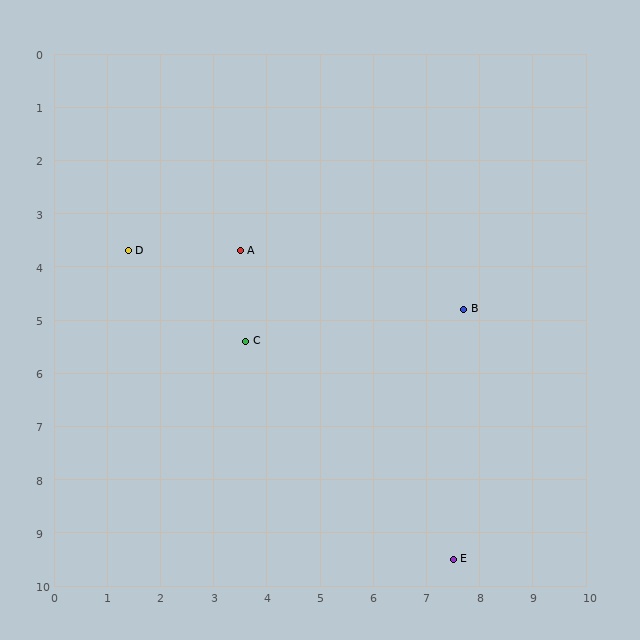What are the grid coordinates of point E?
Point E is at approximately (7.5, 9.5).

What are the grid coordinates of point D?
Point D is at approximately (1.4, 3.7).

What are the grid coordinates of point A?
Point A is at approximately (3.5, 3.7).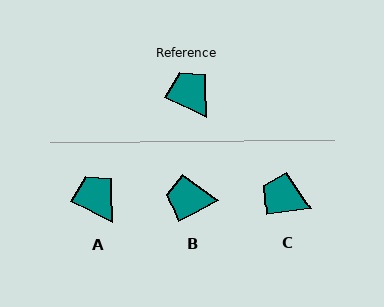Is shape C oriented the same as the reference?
No, it is off by about 35 degrees.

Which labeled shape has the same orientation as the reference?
A.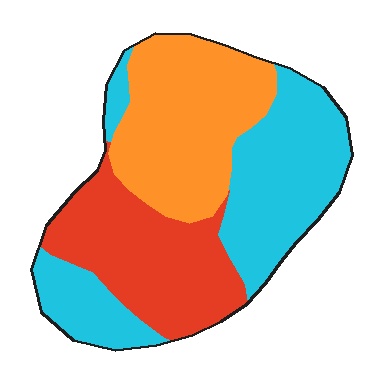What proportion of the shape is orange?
Orange covers roughly 30% of the shape.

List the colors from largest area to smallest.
From largest to smallest: cyan, orange, red.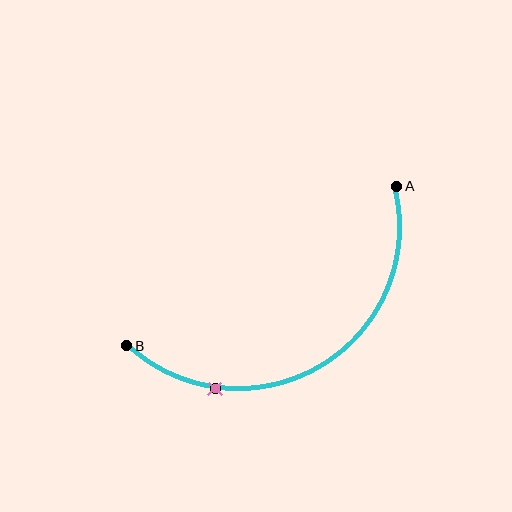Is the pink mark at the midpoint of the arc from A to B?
No. The pink mark lies on the arc but is closer to endpoint B. The arc midpoint would be at the point on the curve equidistant along the arc from both A and B.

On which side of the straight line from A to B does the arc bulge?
The arc bulges below the straight line connecting A and B.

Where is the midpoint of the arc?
The arc midpoint is the point on the curve farthest from the straight line joining A and B. It sits below that line.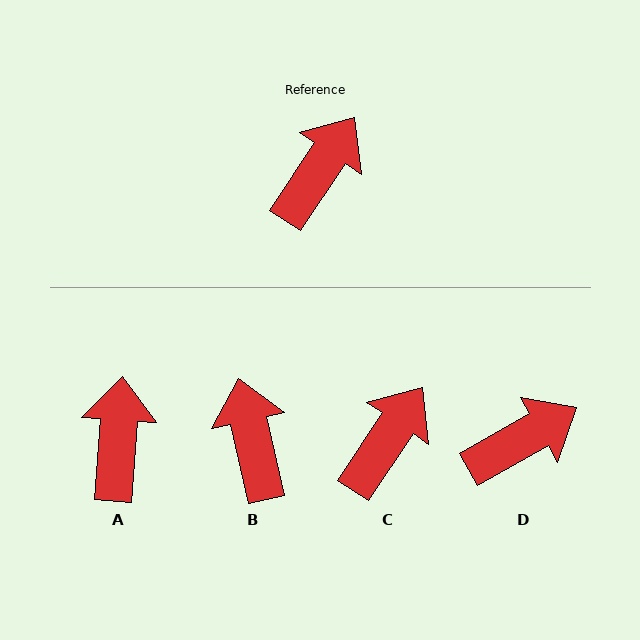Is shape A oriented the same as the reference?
No, it is off by about 30 degrees.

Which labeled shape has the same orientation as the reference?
C.